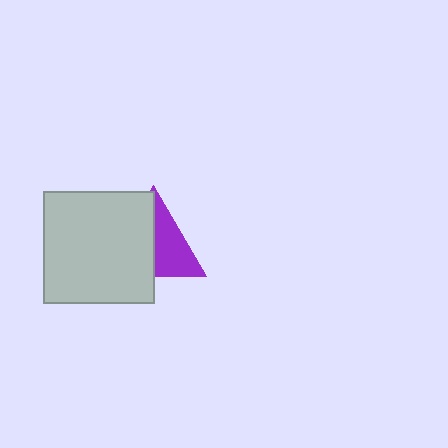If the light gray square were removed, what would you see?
You would see the complete purple triangle.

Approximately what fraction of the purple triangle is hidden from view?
Roughly 53% of the purple triangle is hidden behind the light gray square.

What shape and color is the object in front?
The object in front is a light gray square.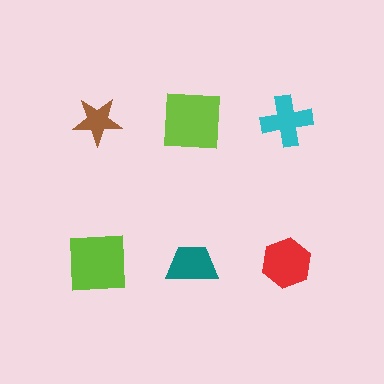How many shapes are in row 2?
3 shapes.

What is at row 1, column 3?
A cyan cross.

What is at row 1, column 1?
A brown star.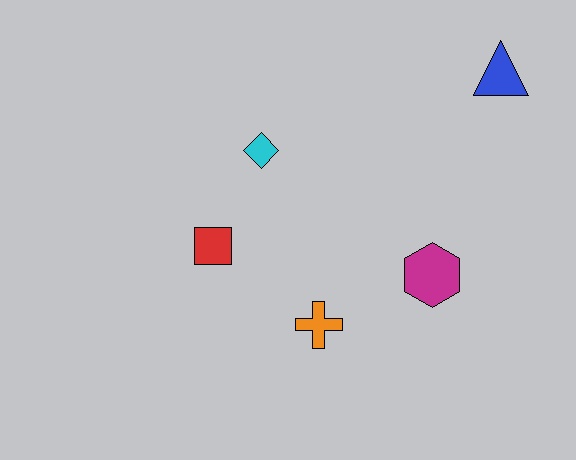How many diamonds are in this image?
There is 1 diamond.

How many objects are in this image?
There are 5 objects.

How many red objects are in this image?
There is 1 red object.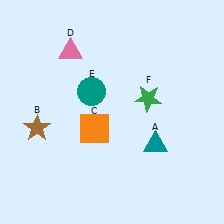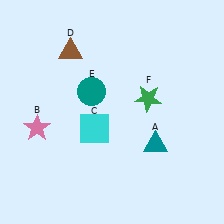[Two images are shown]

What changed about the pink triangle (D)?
In Image 1, D is pink. In Image 2, it changed to brown.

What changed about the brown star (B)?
In Image 1, B is brown. In Image 2, it changed to pink.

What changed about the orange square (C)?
In Image 1, C is orange. In Image 2, it changed to cyan.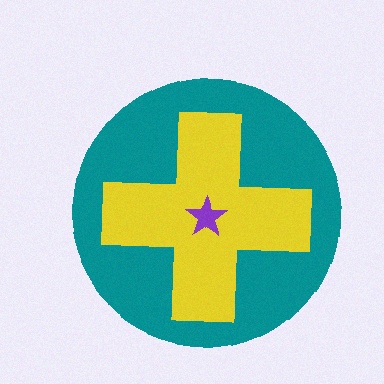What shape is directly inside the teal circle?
The yellow cross.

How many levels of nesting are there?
3.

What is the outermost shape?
The teal circle.